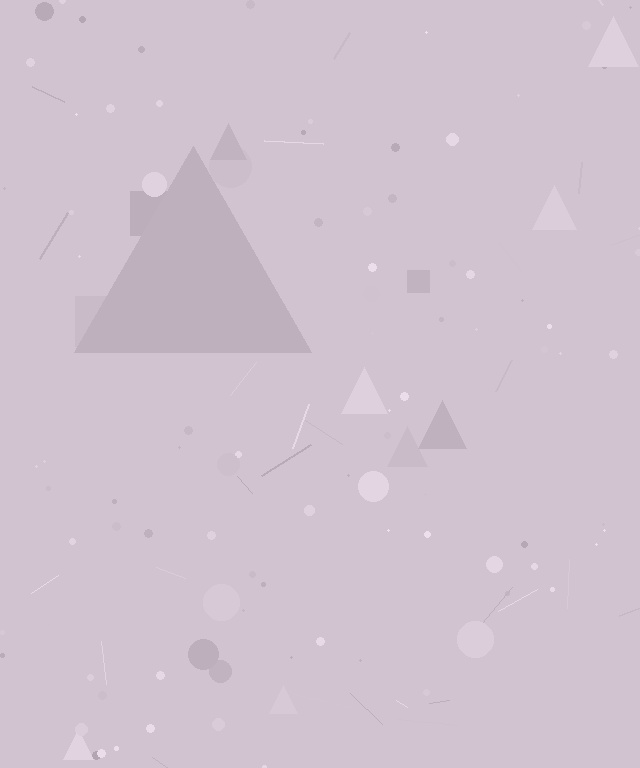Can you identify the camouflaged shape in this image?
The camouflaged shape is a triangle.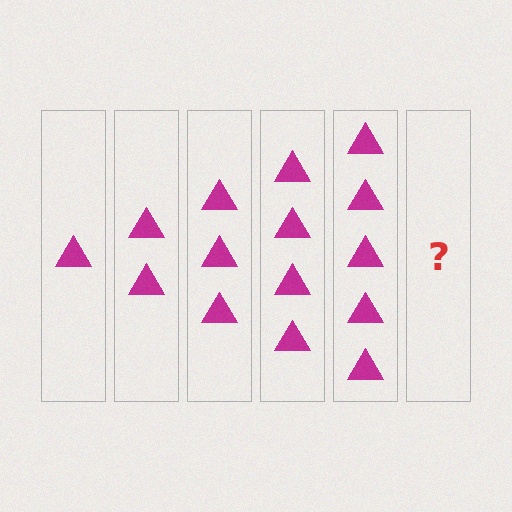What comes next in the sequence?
The next element should be 6 triangles.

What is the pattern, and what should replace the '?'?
The pattern is that each step adds one more triangle. The '?' should be 6 triangles.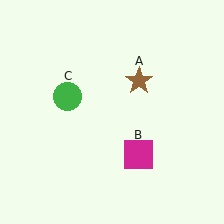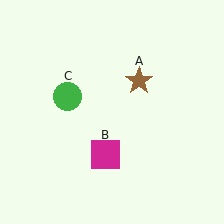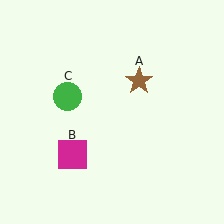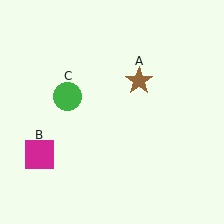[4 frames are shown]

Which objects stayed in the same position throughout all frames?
Brown star (object A) and green circle (object C) remained stationary.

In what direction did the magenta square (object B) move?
The magenta square (object B) moved left.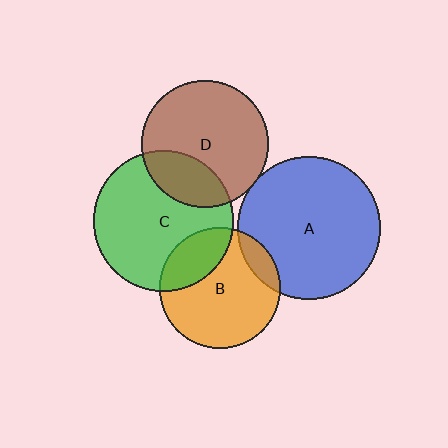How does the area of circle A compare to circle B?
Approximately 1.4 times.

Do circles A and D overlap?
Yes.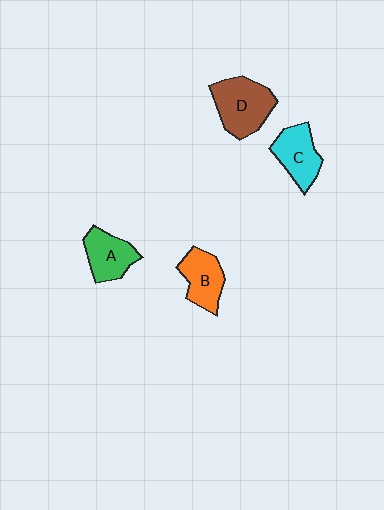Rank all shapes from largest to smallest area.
From largest to smallest: D (brown), C (cyan), B (orange), A (green).